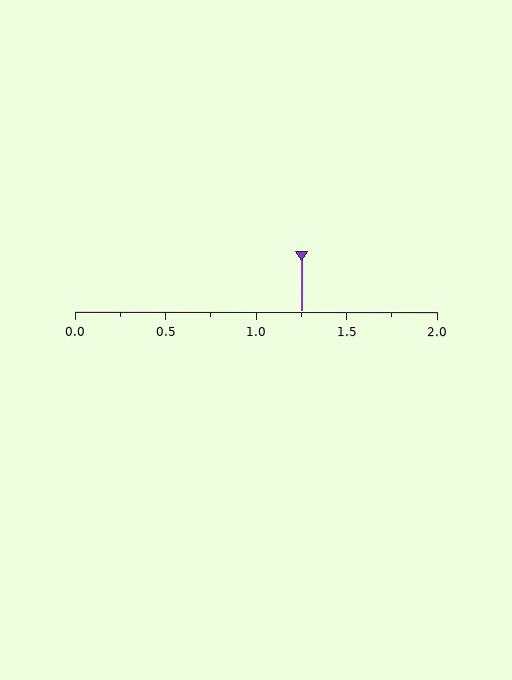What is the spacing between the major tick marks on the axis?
The major ticks are spaced 0.5 apart.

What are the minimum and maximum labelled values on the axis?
The axis runs from 0.0 to 2.0.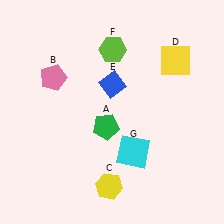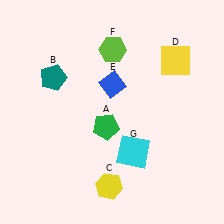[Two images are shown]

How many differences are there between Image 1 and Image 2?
There is 1 difference between the two images.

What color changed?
The pentagon (B) changed from pink in Image 1 to teal in Image 2.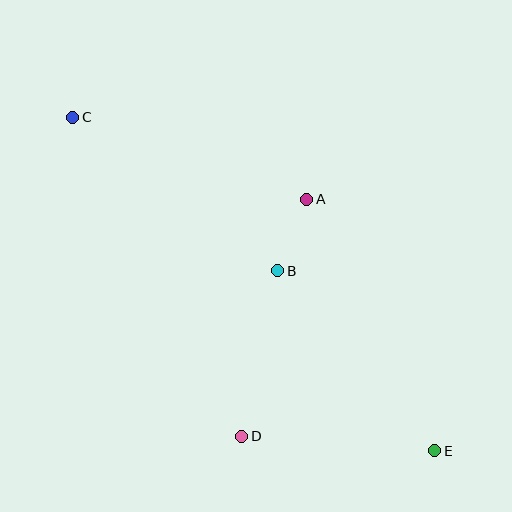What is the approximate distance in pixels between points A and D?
The distance between A and D is approximately 246 pixels.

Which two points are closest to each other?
Points A and B are closest to each other.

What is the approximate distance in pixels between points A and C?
The distance between A and C is approximately 248 pixels.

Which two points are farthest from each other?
Points C and E are farthest from each other.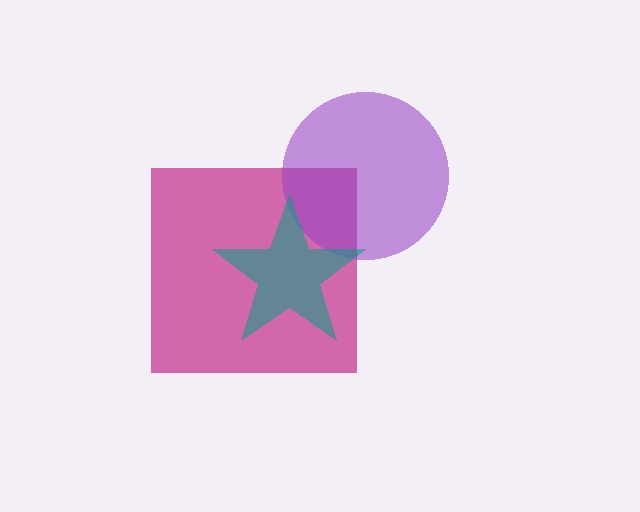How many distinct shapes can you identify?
There are 3 distinct shapes: a magenta square, a purple circle, a teal star.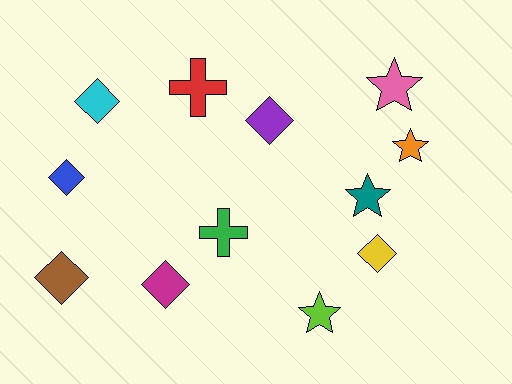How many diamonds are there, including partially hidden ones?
There are 6 diamonds.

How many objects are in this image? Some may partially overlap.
There are 12 objects.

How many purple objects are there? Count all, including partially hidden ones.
There is 1 purple object.